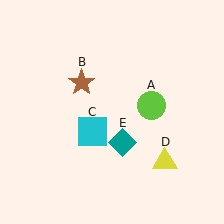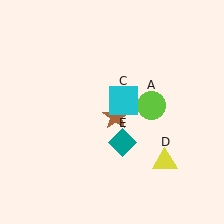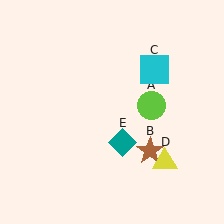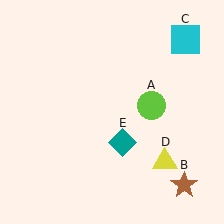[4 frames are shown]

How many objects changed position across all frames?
2 objects changed position: brown star (object B), cyan square (object C).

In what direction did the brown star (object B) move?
The brown star (object B) moved down and to the right.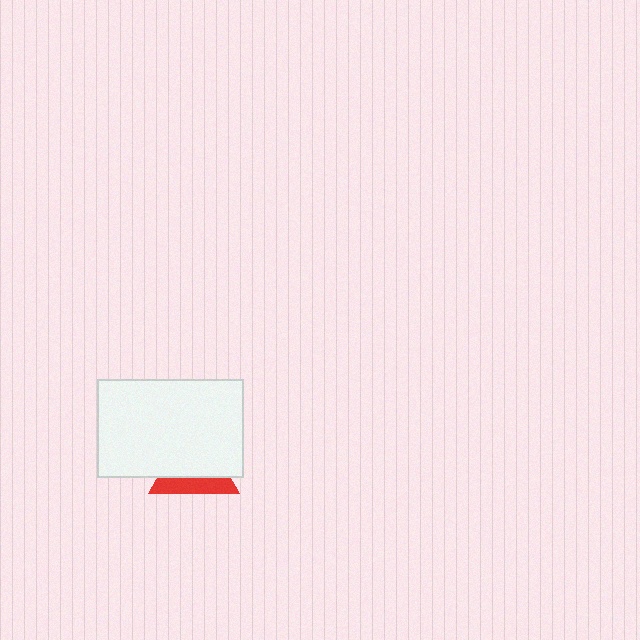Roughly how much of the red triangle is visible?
A small part of it is visible (roughly 36%).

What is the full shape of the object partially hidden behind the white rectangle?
The partially hidden object is a red triangle.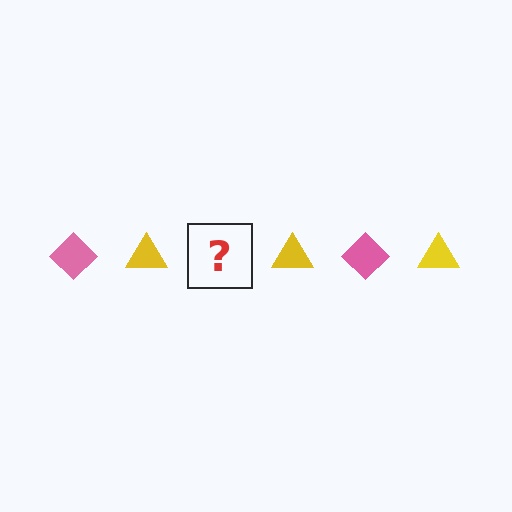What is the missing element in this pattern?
The missing element is a pink diamond.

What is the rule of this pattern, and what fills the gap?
The rule is that the pattern alternates between pink diamond and yellow triangle. The gap should be filled with a pink diamond.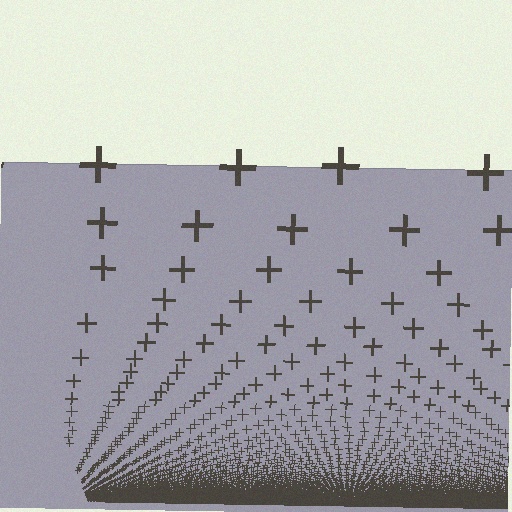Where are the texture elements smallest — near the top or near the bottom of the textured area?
Near the bottom.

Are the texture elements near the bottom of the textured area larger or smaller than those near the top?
Smaller. The gradient is inverted — elements near the bottom are smaller and denser.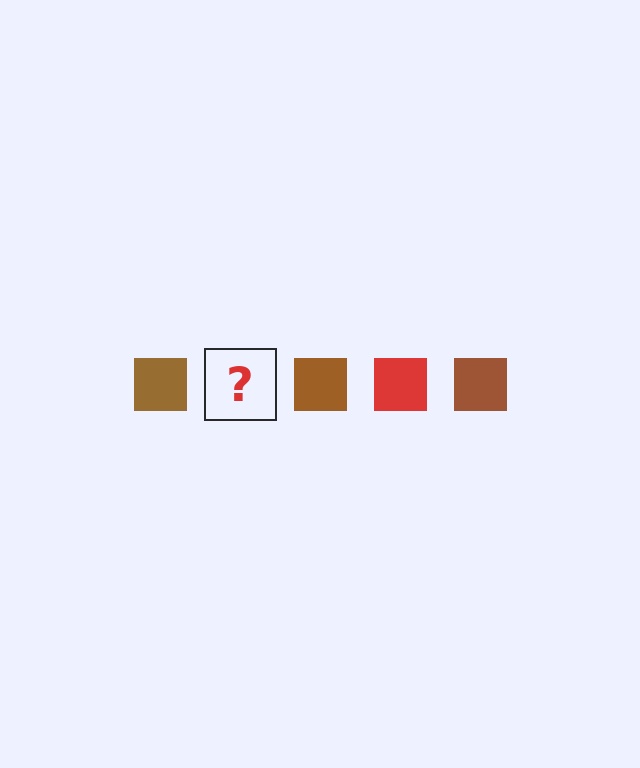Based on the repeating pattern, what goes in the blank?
The blank should be a red square.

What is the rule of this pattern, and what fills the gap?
The rule is that the pattern cycles through brown, red squares. The gap should be filled with a red square.